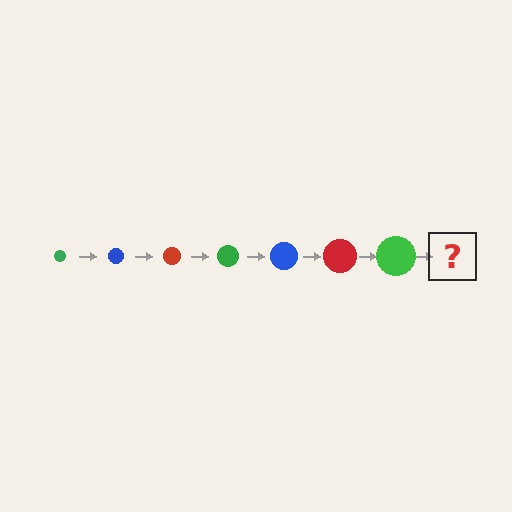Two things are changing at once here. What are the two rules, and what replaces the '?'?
The two rules are that the circle grows larger each step and the color cycles through green, blue, and red. The '?' should be a blue circle, larger than the previous one.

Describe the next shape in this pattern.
It should be a blue circle, larger than the previous one.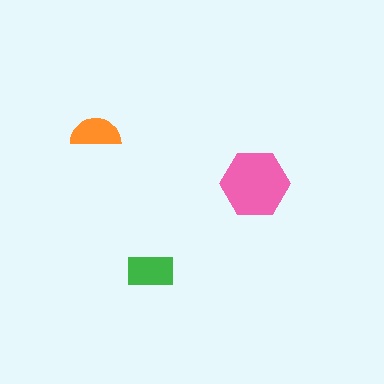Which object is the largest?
The pink hexagon.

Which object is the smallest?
The orange semicircle.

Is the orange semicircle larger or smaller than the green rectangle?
Smaller.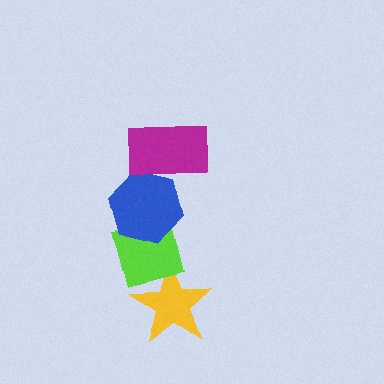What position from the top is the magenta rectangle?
The magenta rectangle is 1st from the top.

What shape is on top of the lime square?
The blue hexagon is on top of the lime square.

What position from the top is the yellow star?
The yellow star is 4th from the top.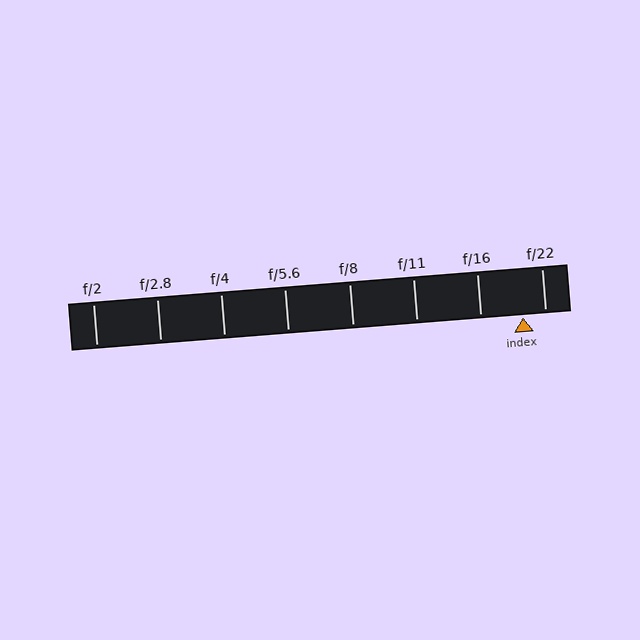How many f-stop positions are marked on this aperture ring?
There are 8 f-stop positions marked.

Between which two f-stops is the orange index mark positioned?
The index mark is between f/16 and f/22.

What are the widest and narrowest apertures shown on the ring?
The widest aperture shown is f/2 and the narrowest is f/22.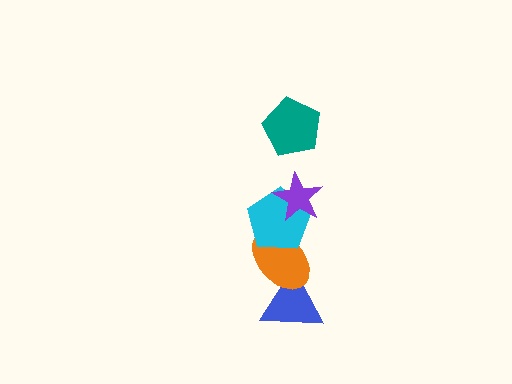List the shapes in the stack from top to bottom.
From top to bottom: the teal pentagon, the purple star, the cyan pentagon, the orange ellipse, the blue triangle.